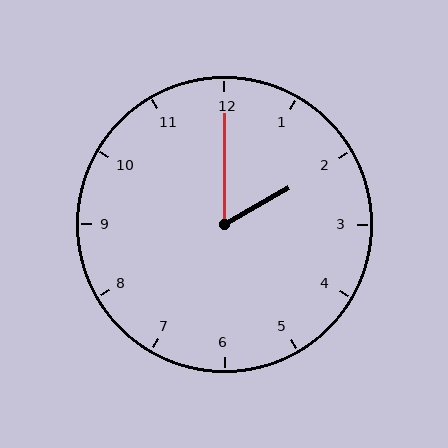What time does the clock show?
2:00.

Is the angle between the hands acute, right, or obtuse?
It is acute.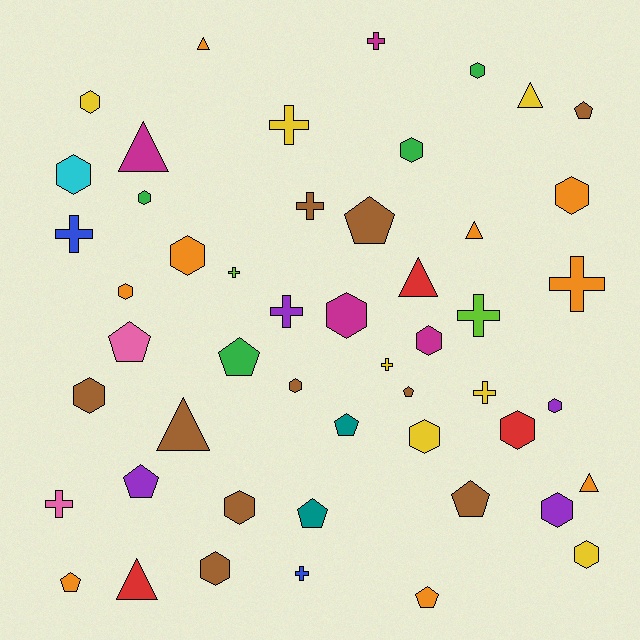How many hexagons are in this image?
There are 19 hexagons.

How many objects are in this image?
There are 50 objects.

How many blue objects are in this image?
There are 2 blue objects.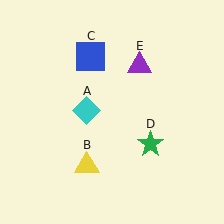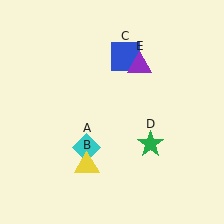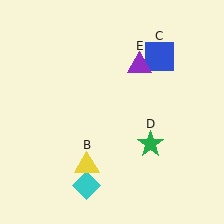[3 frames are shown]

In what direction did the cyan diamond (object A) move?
The cyan diamond (object A) moved down.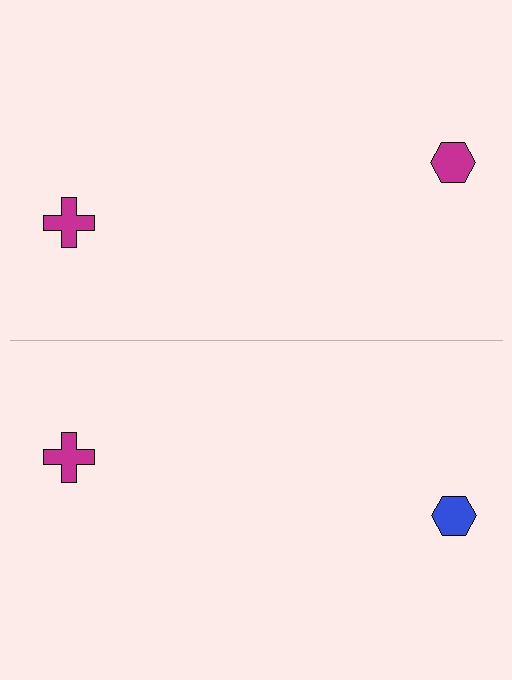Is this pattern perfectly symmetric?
No, the pattern is not perfectly symmetric. The blue hexagon on the bottom side breaks the symmetry — its mirror counterpart is magenta.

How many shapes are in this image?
There are 4 shapes in this image.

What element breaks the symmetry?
The blue hexagon on the bottom side breaks the symmetry — its mirror counterpart is magenta.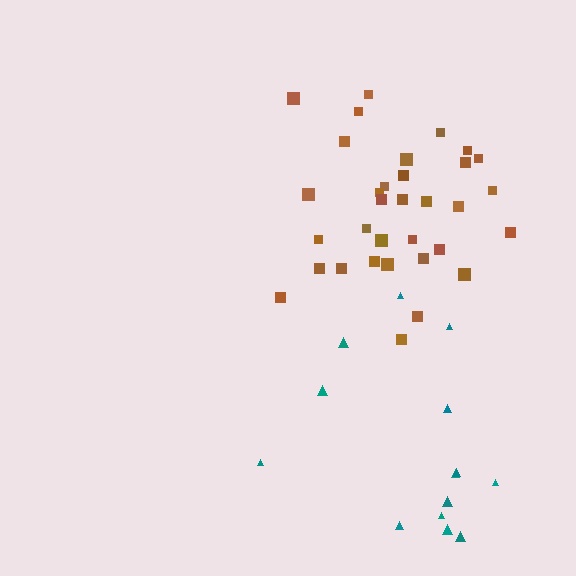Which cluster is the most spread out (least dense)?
Teal.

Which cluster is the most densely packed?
Brown.